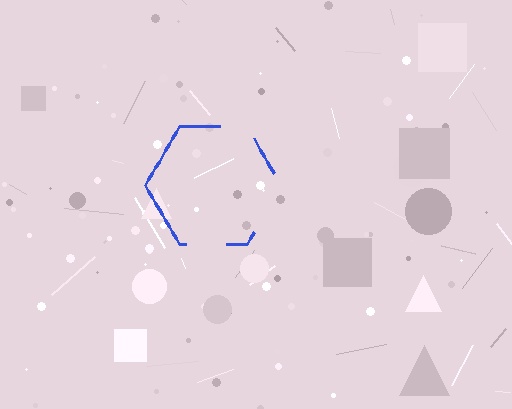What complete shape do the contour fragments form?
The contour fragments form a hexagon.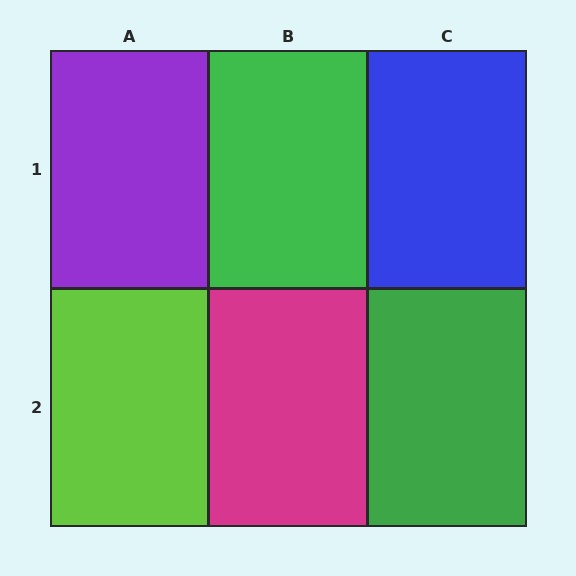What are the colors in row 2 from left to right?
Lime, magenta, green.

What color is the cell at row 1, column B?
Green.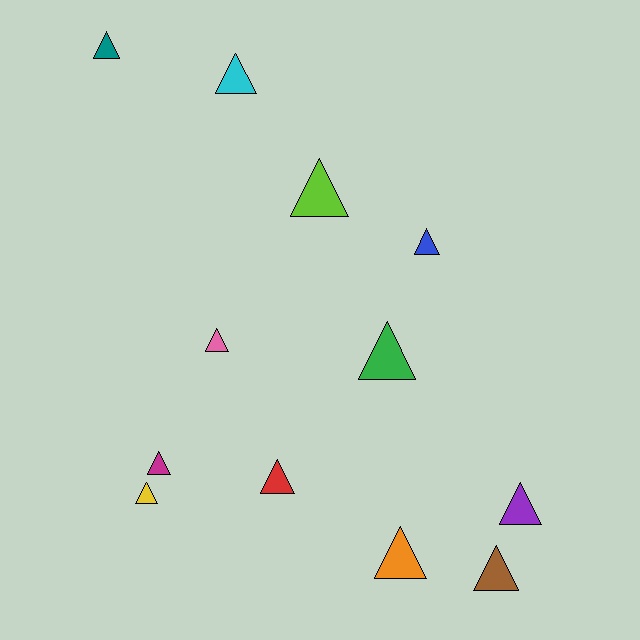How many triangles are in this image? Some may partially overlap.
There are 12 triangles.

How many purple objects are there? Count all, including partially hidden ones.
There is 1 purple object.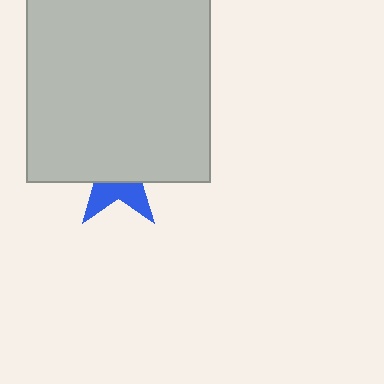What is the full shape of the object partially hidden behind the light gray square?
The partially hidden object is a blue star.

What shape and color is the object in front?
The object in front is a light gray square.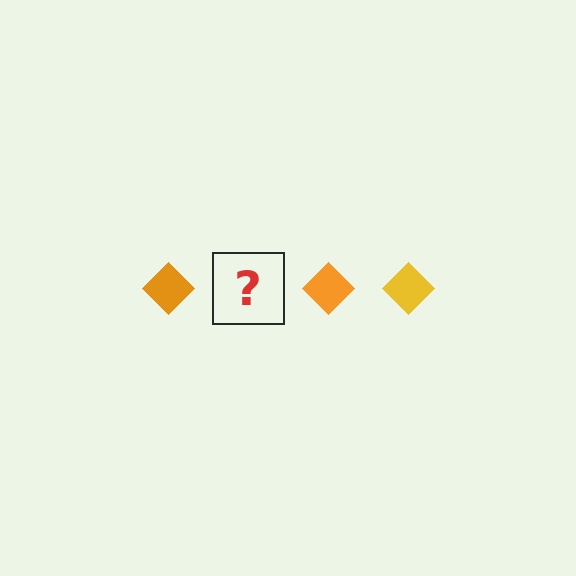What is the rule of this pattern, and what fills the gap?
The rule is that the pattern cycles through orange, yellow diamonds. The gap should be filled with a yellow diamond.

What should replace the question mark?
The question mark should be replaced with a yellow diamond.